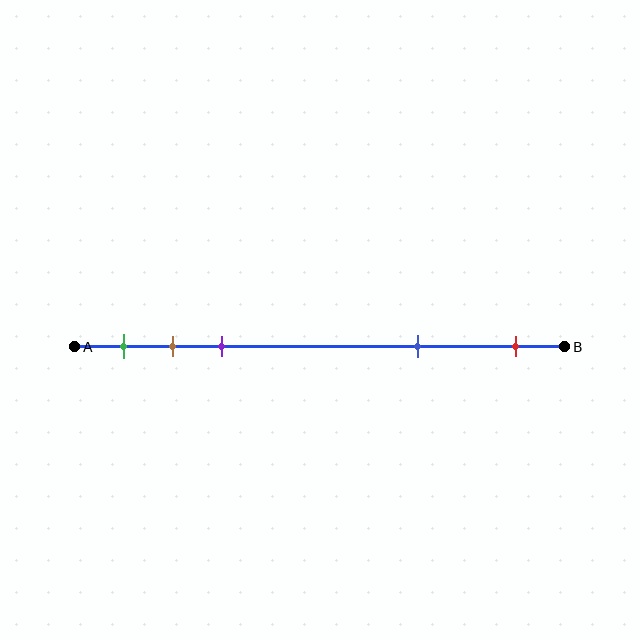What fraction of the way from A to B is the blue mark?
The blue mark is approximately 70% (0.7) of the way from A to B.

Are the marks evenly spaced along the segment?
No, the marks are not evenly spaced.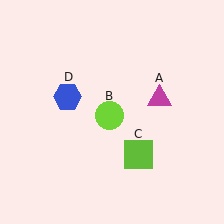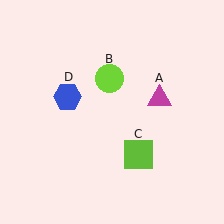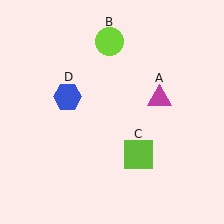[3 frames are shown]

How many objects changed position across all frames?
1 object changed position: lime circle (object B).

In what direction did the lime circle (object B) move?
The lime circle (object B) moved up.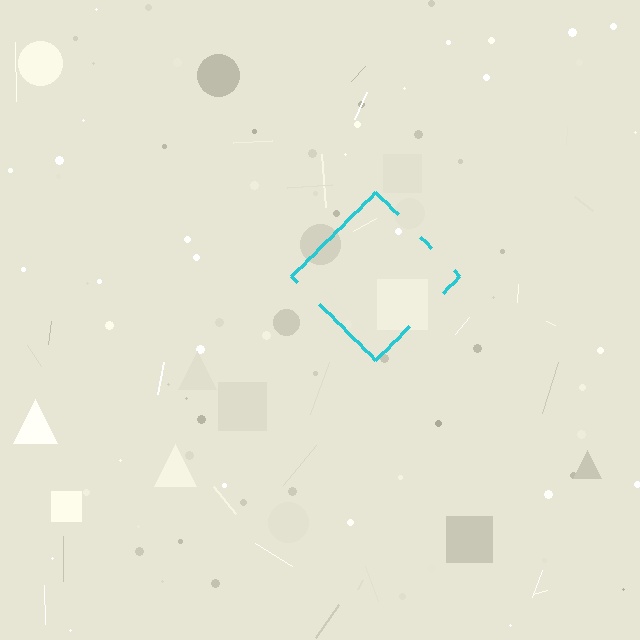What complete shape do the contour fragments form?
The contour fragments form a diamond.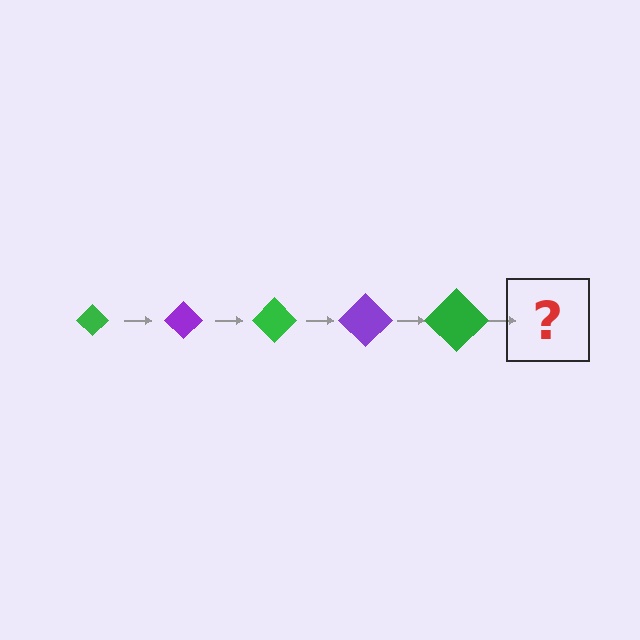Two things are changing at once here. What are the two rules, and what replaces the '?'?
The two rules are that the diamond grows larger each step and the color cycles through green and purple. The '?' should be a purple diamond, larger than the previous one.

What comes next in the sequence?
The next element should be a purple diamond, larger than the previous one.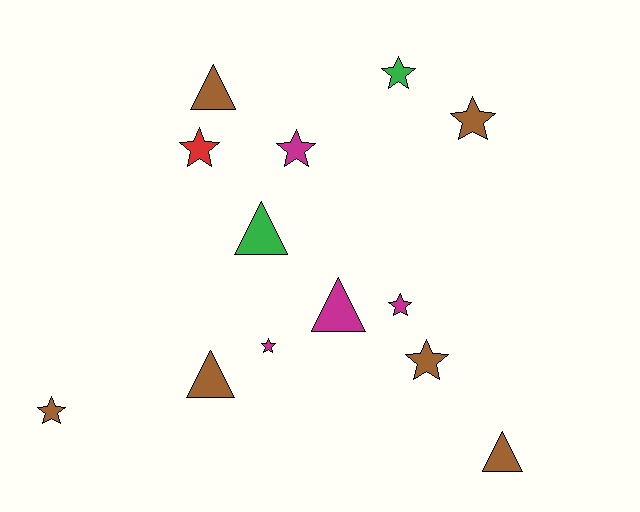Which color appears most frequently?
Brown, with 6 objects.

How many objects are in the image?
There are 13 objects.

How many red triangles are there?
There are no red triangles.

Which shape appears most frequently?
Star, with 8 objects.